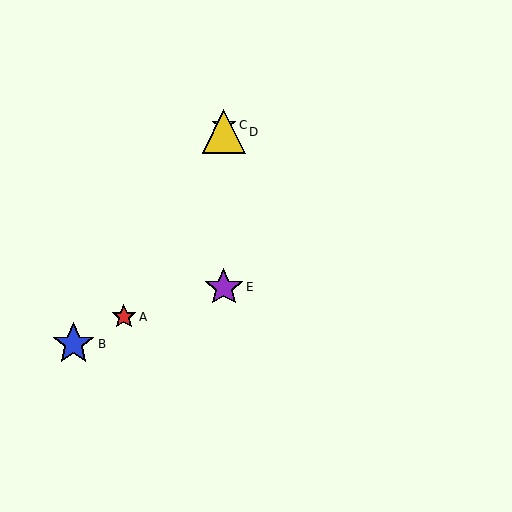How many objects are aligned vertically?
3 objects (C, D, E) are aligned vertically.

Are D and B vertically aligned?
No, D is at x≈224 and B is at x≈73.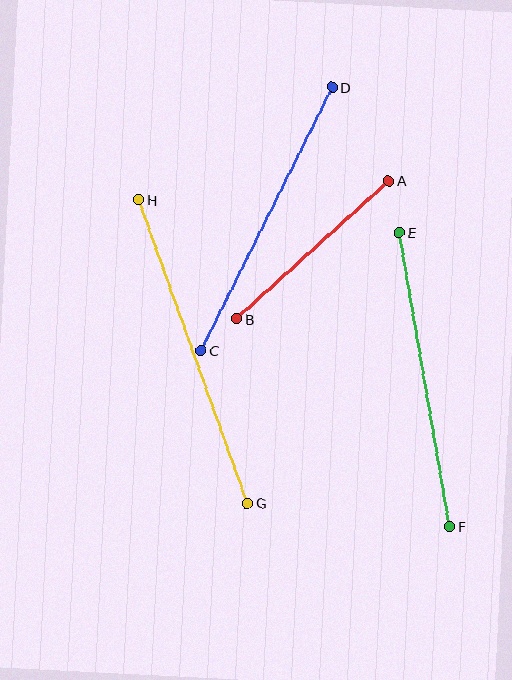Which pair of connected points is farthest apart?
Points G and H are farthest apart.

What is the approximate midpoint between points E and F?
The midpoint is at approximately (424, 379) pixels.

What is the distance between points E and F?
The distance is approximately 298 pixels.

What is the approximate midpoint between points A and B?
The midpoint is at approximately (313, 250) pixels.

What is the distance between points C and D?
The distance is approximately 294 pixels.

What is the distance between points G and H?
The distance is approximately 322 pixels.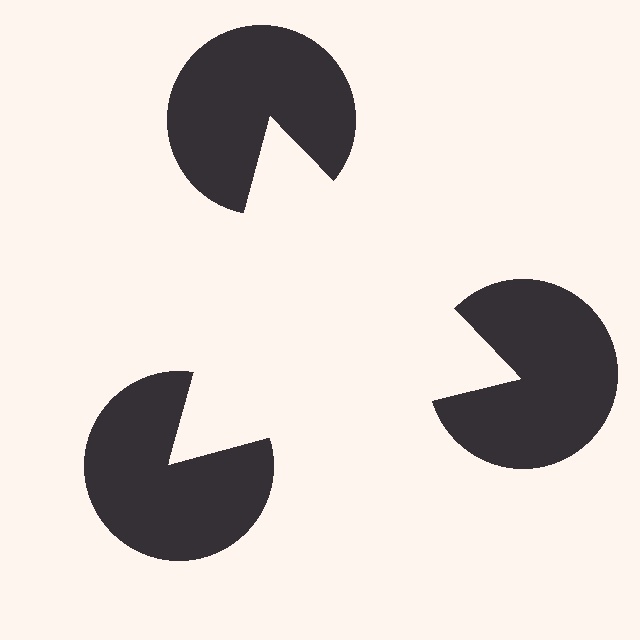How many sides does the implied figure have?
3 sides.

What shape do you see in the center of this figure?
An illusory triangle — its edges are inferred from the aligned wedge cuts in the pac-man discs, not physically drawn.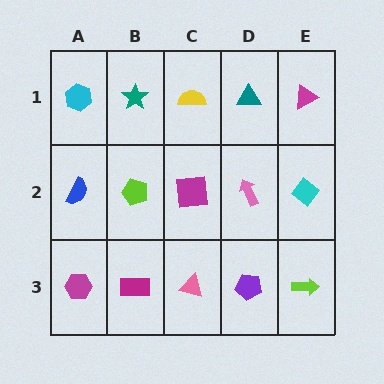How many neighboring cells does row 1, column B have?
3.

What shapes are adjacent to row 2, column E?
A magenta triangle (row 1, column E), a lime arrow (row 3, column E), a pink arrow (row 2, column D).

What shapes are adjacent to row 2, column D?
A teal triangle (row 1, column D), a purple pentagon (row 3, column D), a magenta square (row 2, column C), a cyan diamond (row 2, column E).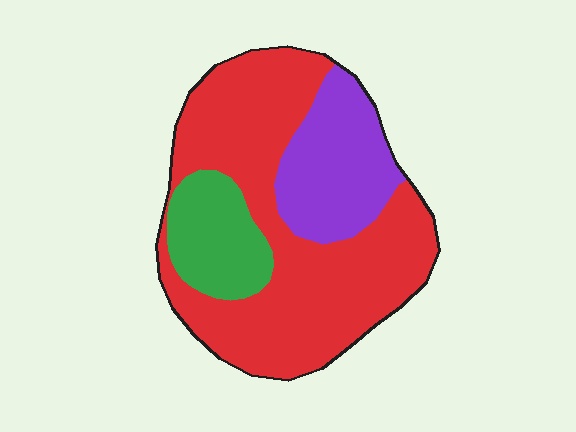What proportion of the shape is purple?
Purple covers roughly 20% of the shape.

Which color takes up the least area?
Green, at roughly 15%.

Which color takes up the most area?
Red, at roughly 65%.